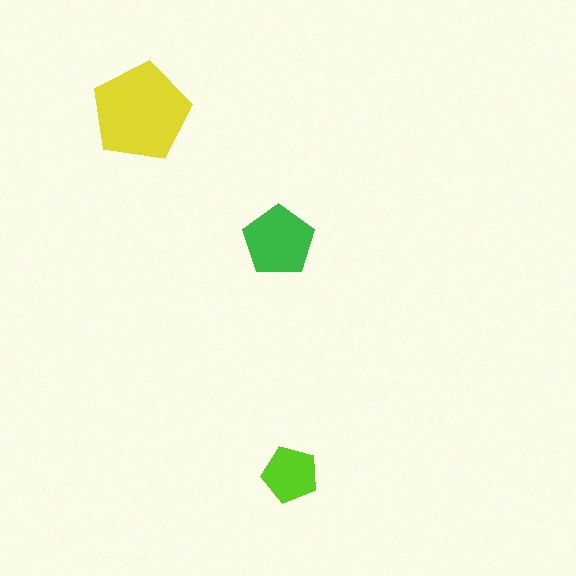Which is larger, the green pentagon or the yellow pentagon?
The yellow one.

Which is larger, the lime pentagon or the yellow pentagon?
The yellow one.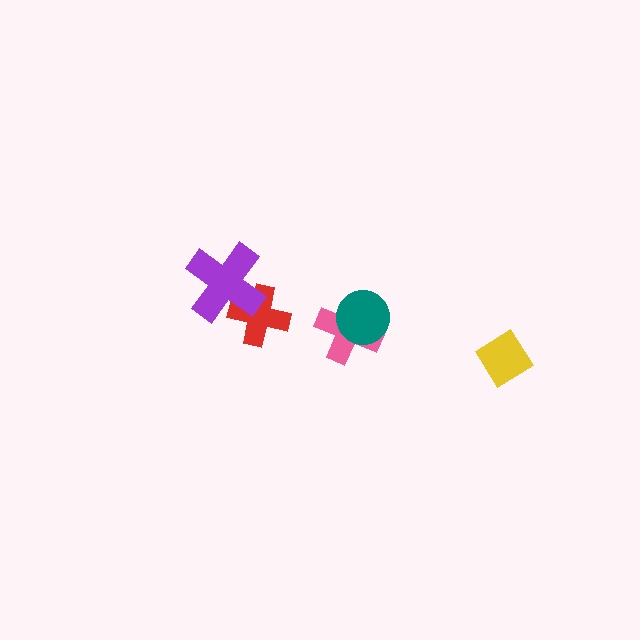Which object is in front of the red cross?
The purple cross is in front of the red cross.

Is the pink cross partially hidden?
Yes, it is partially covered by another shape.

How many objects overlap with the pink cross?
1 object overlaps with the pink cross.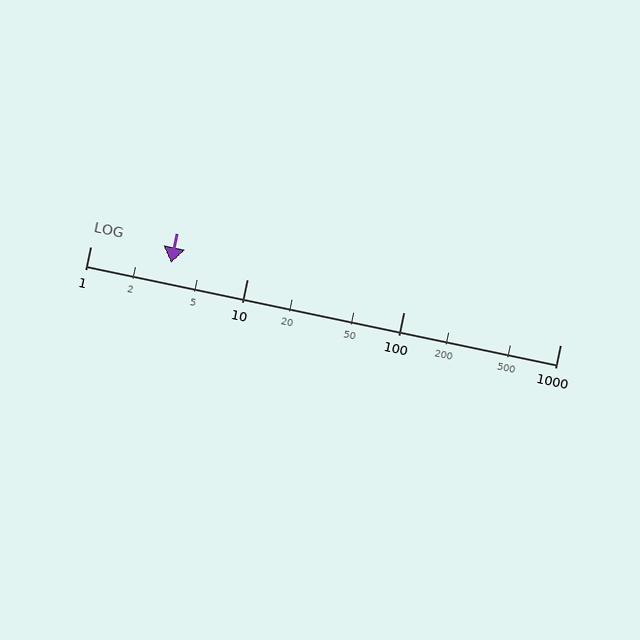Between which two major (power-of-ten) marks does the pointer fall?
The pointer is between 1 and 10.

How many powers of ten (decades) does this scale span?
The scale spans 3 decades, from 1 to 1000.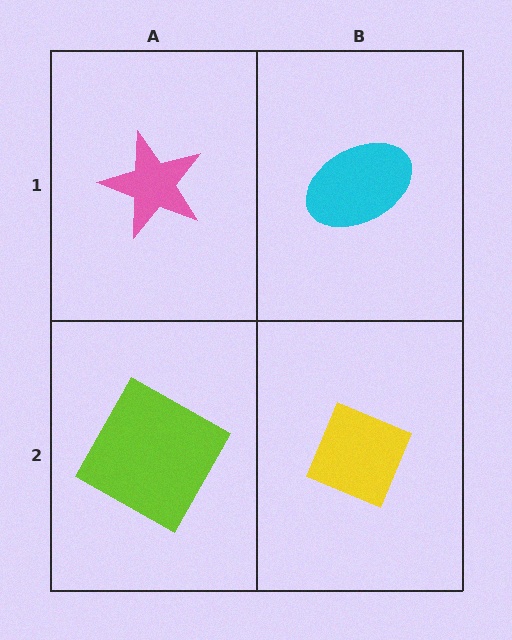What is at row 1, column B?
A cyan ellipse.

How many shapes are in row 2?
2 shapes.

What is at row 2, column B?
A yellow diamond.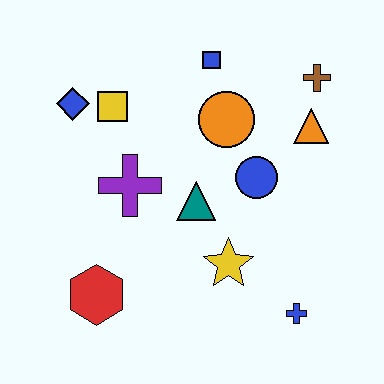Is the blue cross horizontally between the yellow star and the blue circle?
No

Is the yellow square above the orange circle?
Yes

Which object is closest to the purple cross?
The teal triangle is closest to the purple cross.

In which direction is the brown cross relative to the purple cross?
The brown cross is to the right of the purple cross.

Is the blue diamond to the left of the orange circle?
Yes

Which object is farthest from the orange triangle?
The red hexagon is farthest from the orange triangle.